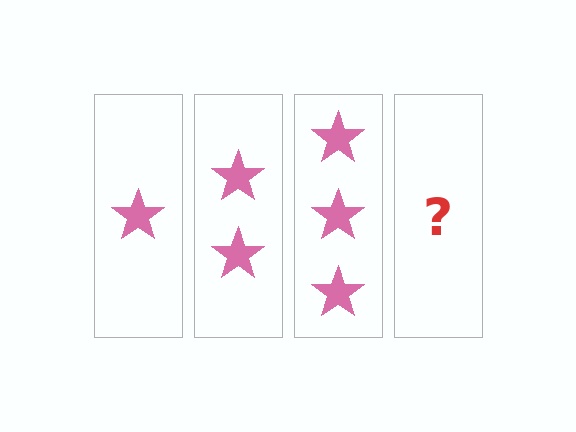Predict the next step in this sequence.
The next step is 4 stars.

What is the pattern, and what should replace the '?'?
The pattern is that each step adds one more star. The '?' should be 4 stars.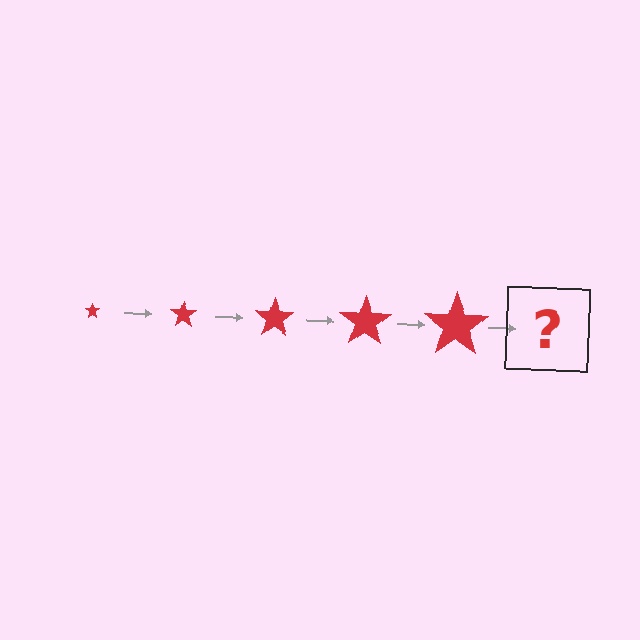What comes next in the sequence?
The next element should be a red star, larger than the previous one.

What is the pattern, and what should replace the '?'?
The pattern is that the star gets progressively larger each step. The '?' should be a red star, larger than the previous one.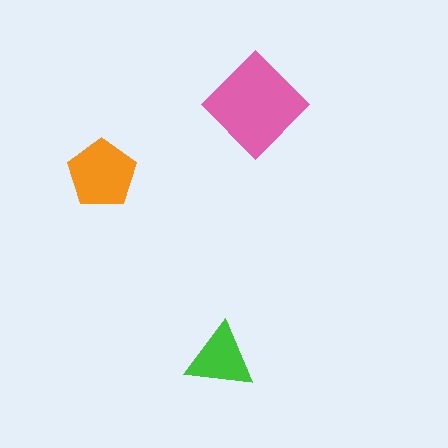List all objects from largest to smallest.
The pink diamond, the orange pentagon, the green triangle.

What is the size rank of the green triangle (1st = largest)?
3rd.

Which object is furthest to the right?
The pink diamond is rightmost.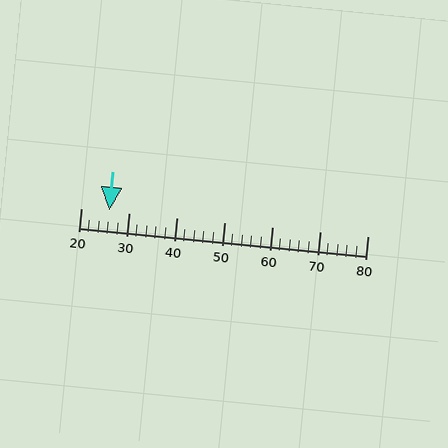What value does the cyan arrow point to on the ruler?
The cyan arrow points to approximately 26.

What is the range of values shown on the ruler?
The ruler shows values from 20 to 80.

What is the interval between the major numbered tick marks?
The major tick marks are spaced 10 units apart.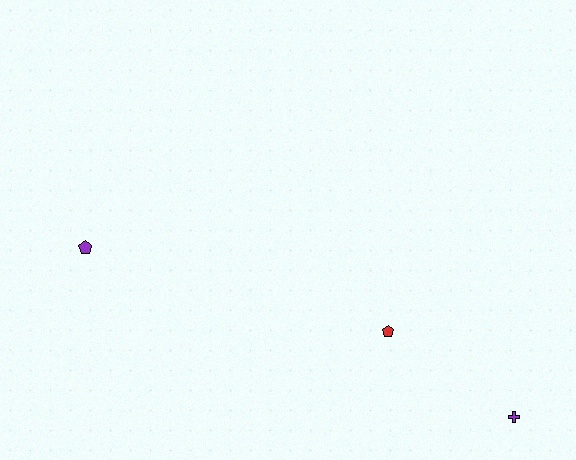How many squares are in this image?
There are no squares.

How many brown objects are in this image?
There are no brown objects.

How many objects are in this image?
There are 3 objects.